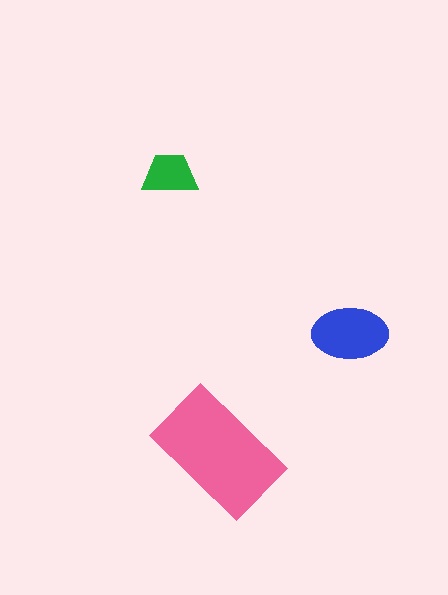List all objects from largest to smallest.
The pink rectangle, the blue ellipse, the green trapezoid.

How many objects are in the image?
There are 3 objects in the image.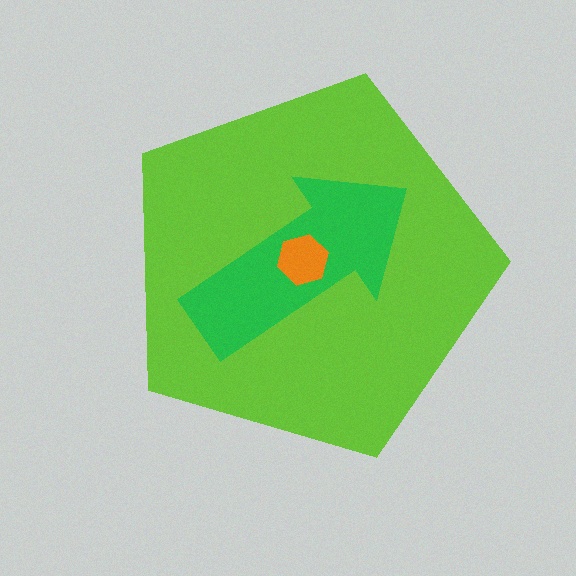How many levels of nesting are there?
3.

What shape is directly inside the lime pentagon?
The green arrow.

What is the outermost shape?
The lime pentagon.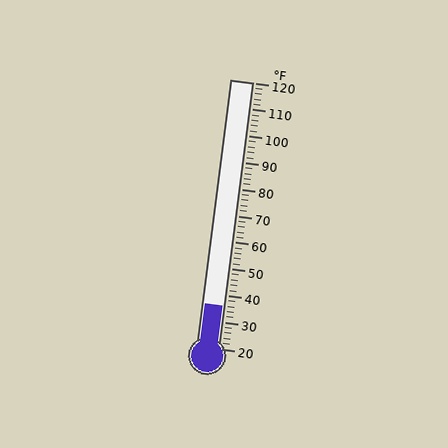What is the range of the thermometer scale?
The thermometer scale ranges from 20°F to 120°F.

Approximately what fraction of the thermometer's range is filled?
The thermometer is filled to approximately 15% of its range.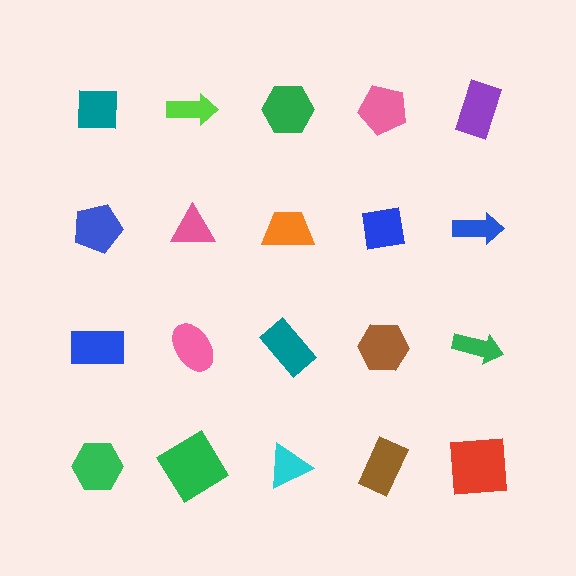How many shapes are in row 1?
5 shapes.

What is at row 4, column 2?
A green diamond.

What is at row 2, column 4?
A blue square.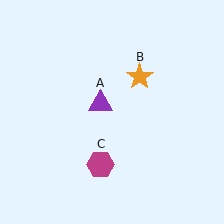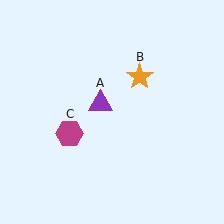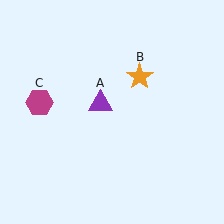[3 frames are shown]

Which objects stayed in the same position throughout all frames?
Purple triangle (object A) and orange star (object B) remained stationary.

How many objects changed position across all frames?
1 object changed position: magenta hexagon (object C).